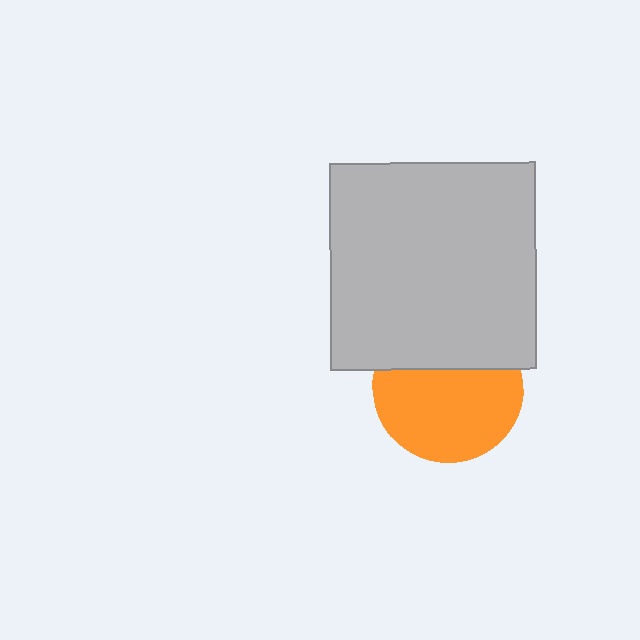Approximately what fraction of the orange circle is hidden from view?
Roughly 36% of the orange circle is hidden behind the light gray square.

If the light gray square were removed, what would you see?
You would see the complete orange circle.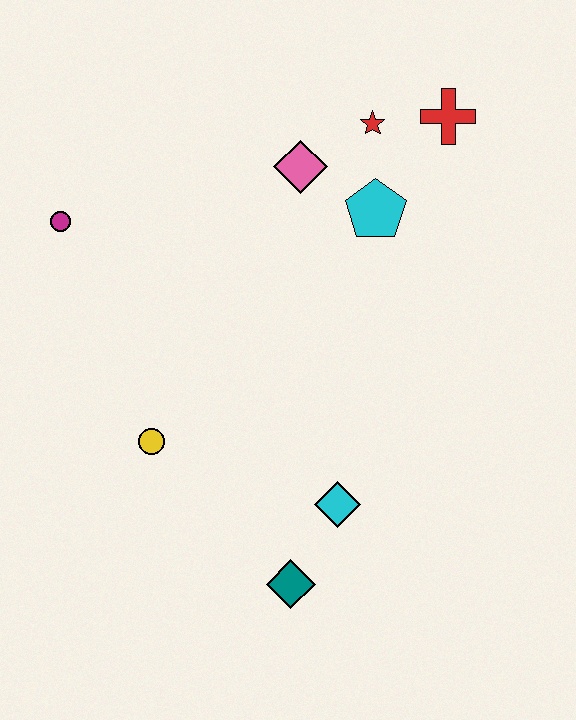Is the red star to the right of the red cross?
No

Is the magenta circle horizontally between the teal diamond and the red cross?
No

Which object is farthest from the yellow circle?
The red cross is farthest from the yellow circle.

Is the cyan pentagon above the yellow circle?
Yes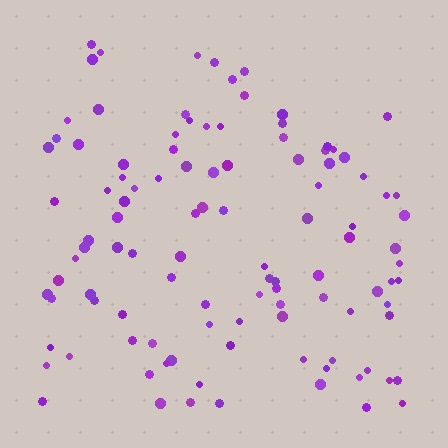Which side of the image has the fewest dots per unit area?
The top.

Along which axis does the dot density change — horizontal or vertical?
Vertical.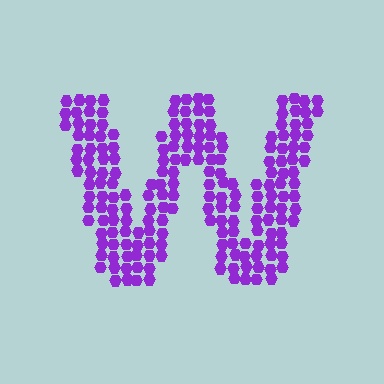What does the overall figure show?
The overall figure shows the letter W.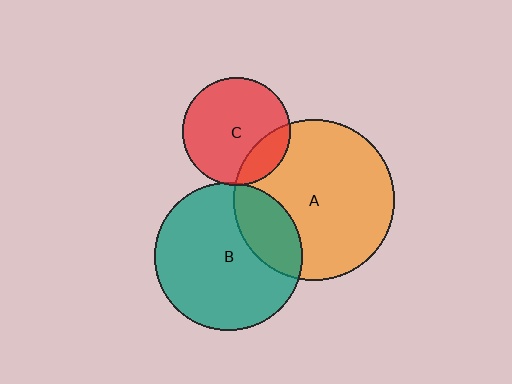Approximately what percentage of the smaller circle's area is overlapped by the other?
Approximately 20%.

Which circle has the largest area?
Circle A (orange).